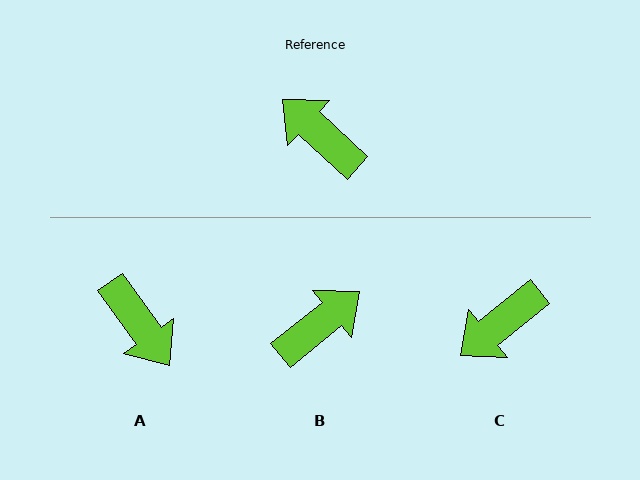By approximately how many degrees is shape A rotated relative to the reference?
Approximately 168 degrees counter-clockwise.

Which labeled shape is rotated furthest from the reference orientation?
A, about 168 degrees away.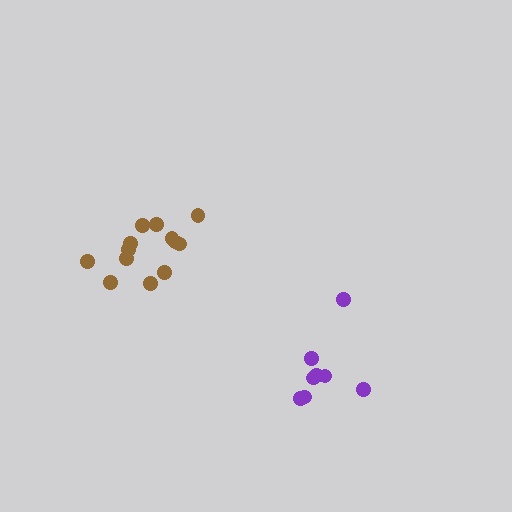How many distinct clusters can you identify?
There are 2 distinct clusters.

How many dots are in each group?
Group 1: 13 dots, Group 2: 8 dots (21 total).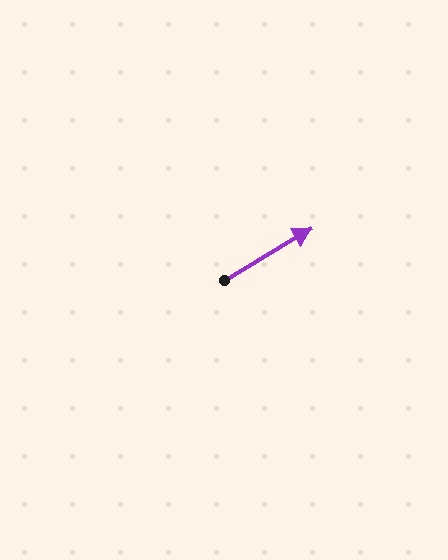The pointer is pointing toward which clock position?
Roughly 2 o'clock.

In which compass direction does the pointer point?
Northeast.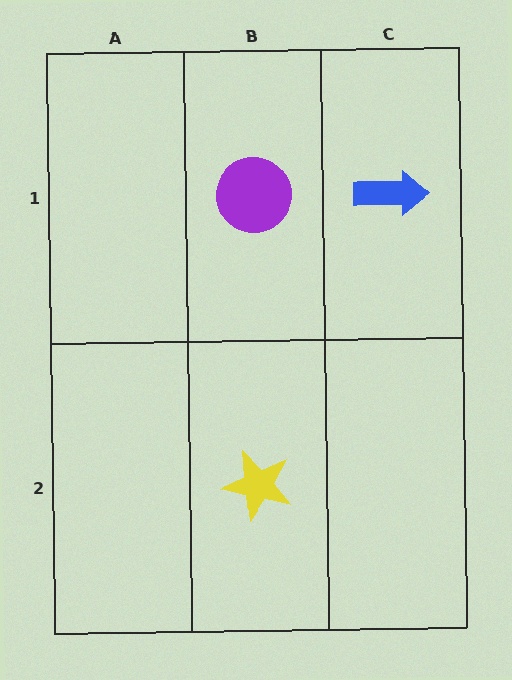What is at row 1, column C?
A blue arrow.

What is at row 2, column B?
A yellow star.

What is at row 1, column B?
A purple circle.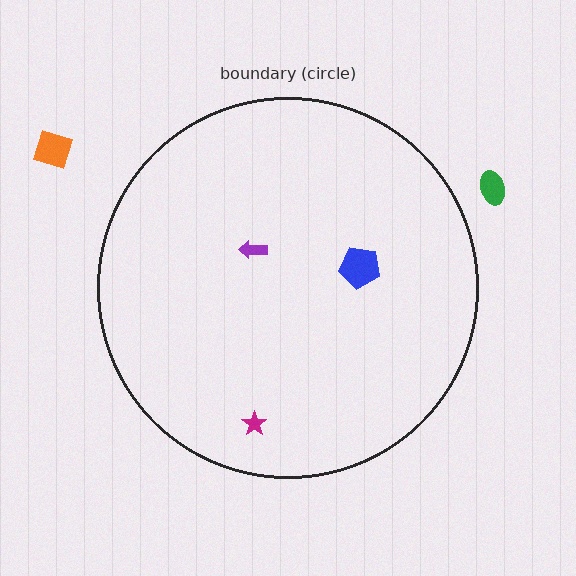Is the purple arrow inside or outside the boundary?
Inside.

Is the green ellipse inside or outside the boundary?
Outside.